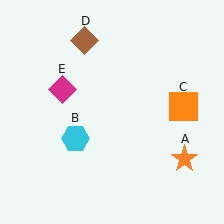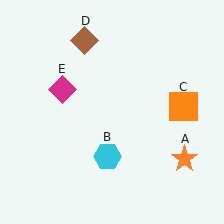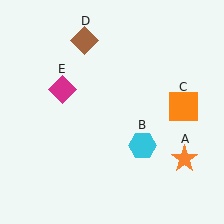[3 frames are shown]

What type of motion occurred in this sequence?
The cyan hexagon (object B) rotated counterclockwise around the center of the scene.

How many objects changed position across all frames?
1 object changed position: cyan hexagon (object B).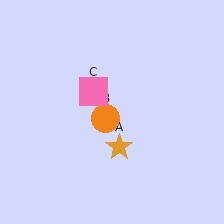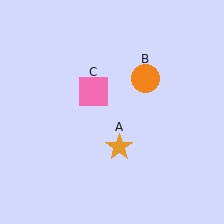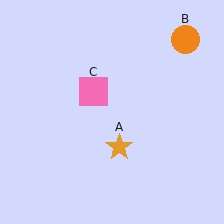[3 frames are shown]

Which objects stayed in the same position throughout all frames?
Orange star (object A) and pink square (object C) remained stationary.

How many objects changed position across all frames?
1 object changed position: orange circle (object B).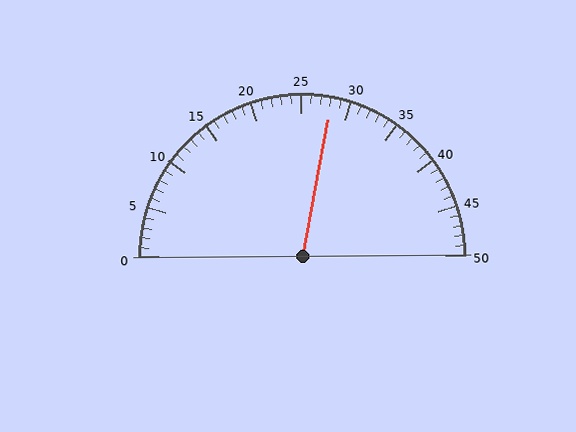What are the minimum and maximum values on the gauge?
The gauge ranges from 0 to 50.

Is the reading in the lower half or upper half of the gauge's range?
The reading is in the upper half of the range (0 to 50).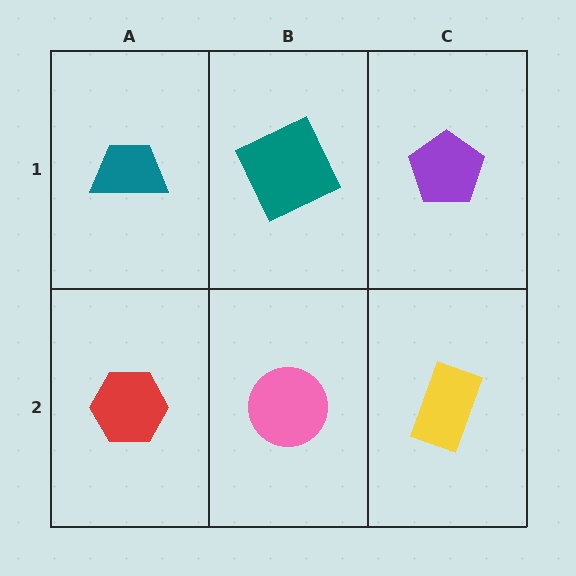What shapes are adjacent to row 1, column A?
A red hexagon (row 2, column A), a teal square (row 1, column B).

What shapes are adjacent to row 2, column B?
A teal square (row 1, column B), a red hexagon (row 2, column A), a yellow rectangle (row 2, column C).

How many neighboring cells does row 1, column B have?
3.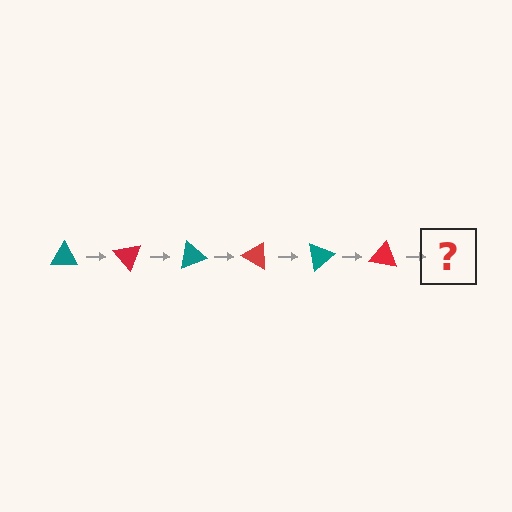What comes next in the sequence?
The next element should be a teal triangle, rotated 300 degrees from the start.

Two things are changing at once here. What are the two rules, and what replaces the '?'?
The two rules are that it rotates 50 degrees each step and the color cycles through teal and red. The '?' should be a teal triangle, rotated 300 degrees from the start.